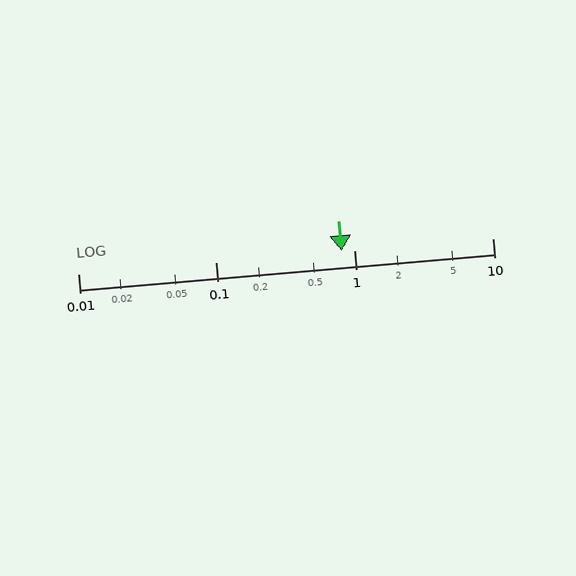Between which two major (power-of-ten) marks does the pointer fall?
The pointer is between 0.1 and 1.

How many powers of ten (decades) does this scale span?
The scale spans 3 decades, from 0.01 to 10.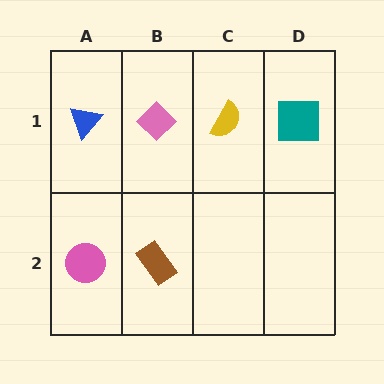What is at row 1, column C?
A yellow semicircle.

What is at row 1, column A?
A blue triangle.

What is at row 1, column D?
A teal square.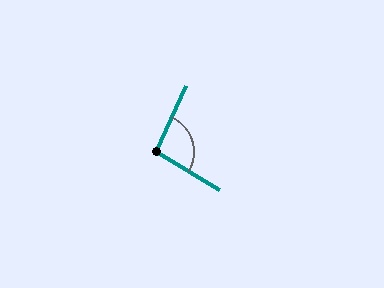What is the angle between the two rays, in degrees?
Approximately 96 degrees.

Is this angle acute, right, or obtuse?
It is obtuse.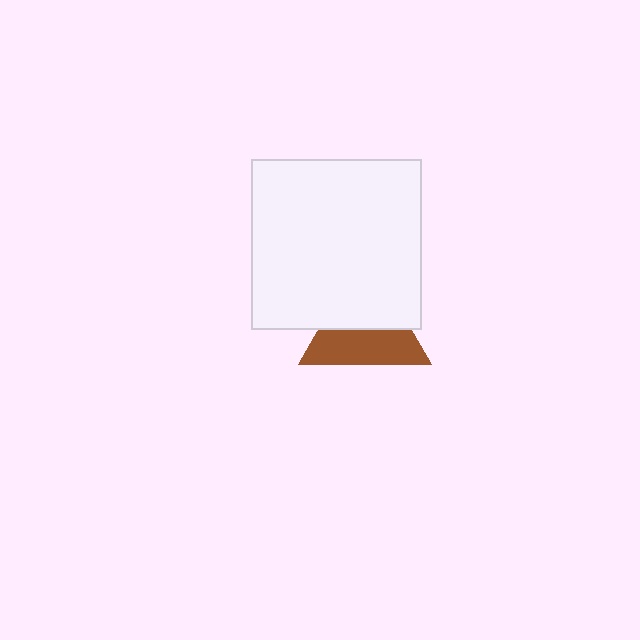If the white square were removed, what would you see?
You would see the complete brown triangle.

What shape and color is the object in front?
The object in front is a white square.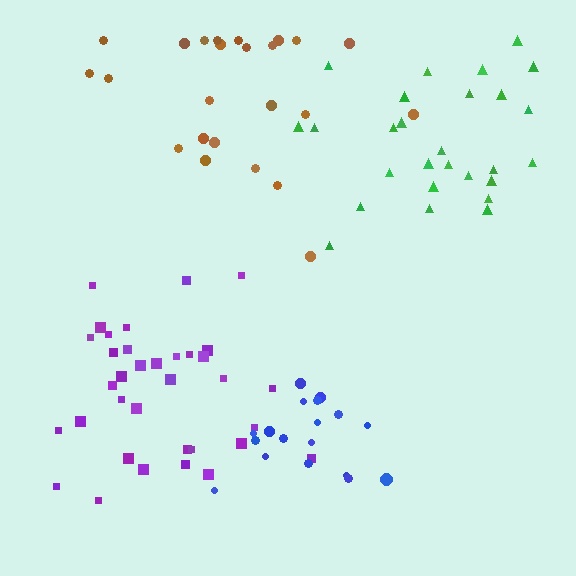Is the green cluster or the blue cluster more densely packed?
Blue.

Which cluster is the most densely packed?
Blue.